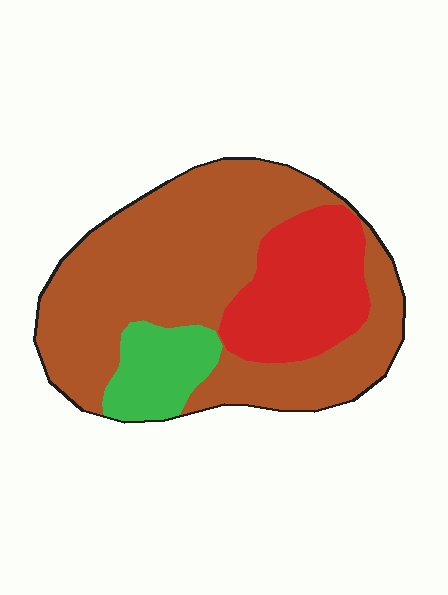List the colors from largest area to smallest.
From largest to smallest: brown, red, green.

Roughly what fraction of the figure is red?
Red covers about 25% of the figure.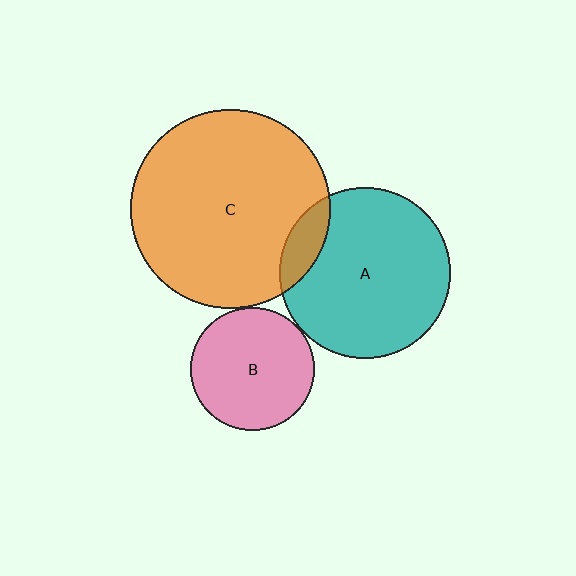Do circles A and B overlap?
Yes.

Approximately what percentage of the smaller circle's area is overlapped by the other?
Approximately 5%.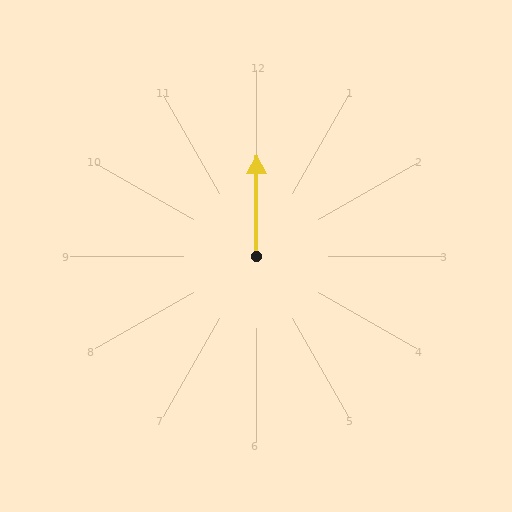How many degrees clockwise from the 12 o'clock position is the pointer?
Approximately 0 degrees.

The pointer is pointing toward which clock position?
Roughly 12 o'clock.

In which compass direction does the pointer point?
North.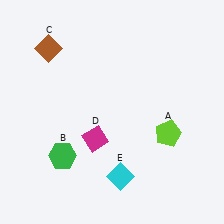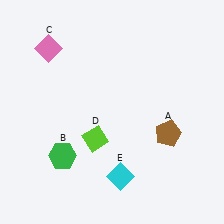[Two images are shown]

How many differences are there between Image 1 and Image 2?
There are 3 differences between the two images.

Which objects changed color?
A changed from lime to brown. C changed from brown to pink. D changed from magenta to lime.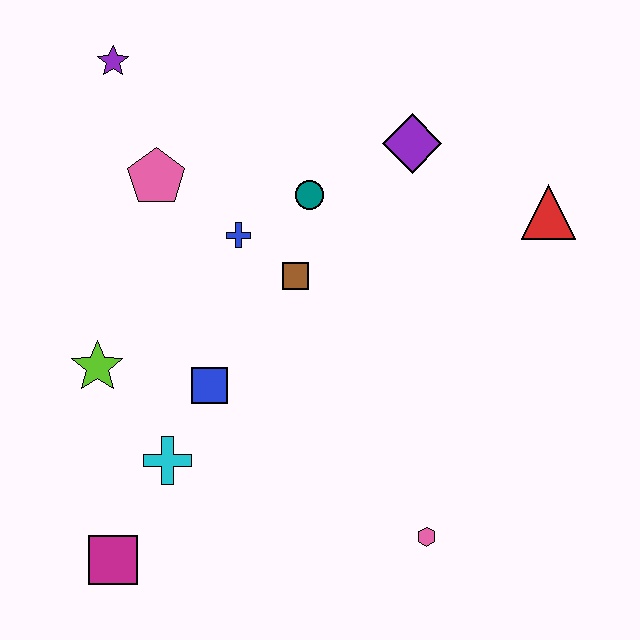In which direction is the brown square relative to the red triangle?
The brown square is to the left of the red triangle.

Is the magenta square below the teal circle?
Yes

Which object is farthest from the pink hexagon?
The purple star is farthest from the pink hexagon.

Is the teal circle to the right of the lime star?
Yes